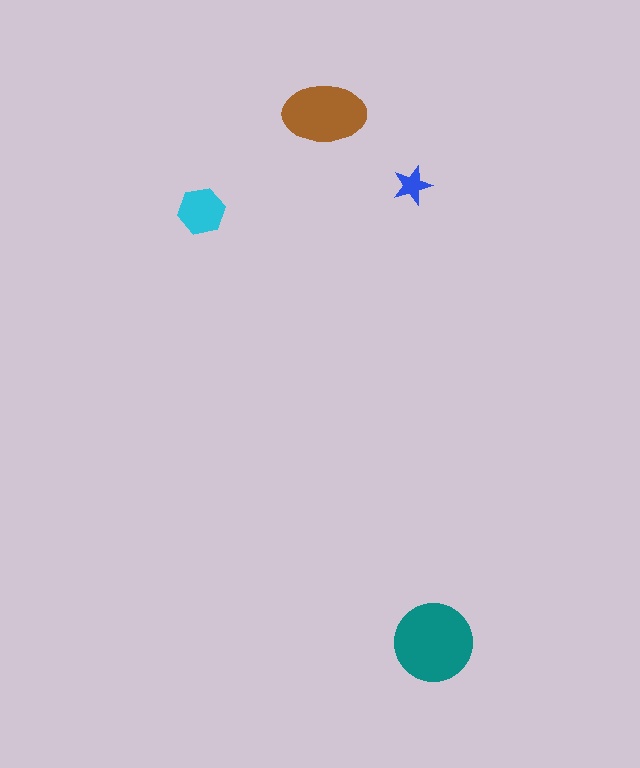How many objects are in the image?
There are 4 objects in the image.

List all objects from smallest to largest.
The blue star, the cyan hexagon, the brown ellipse, the teal circle.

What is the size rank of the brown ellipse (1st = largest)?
2nd.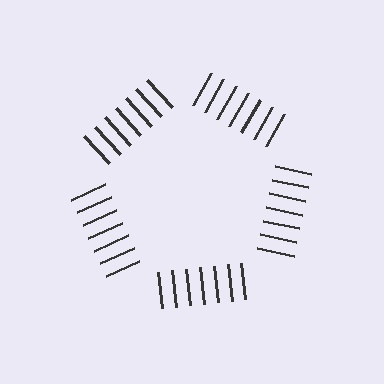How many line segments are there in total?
35 — 7 along each of the 5 edges.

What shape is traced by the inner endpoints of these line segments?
An illusory pentagon — the line segments terminate on its edges but no continuous stroke is drawn.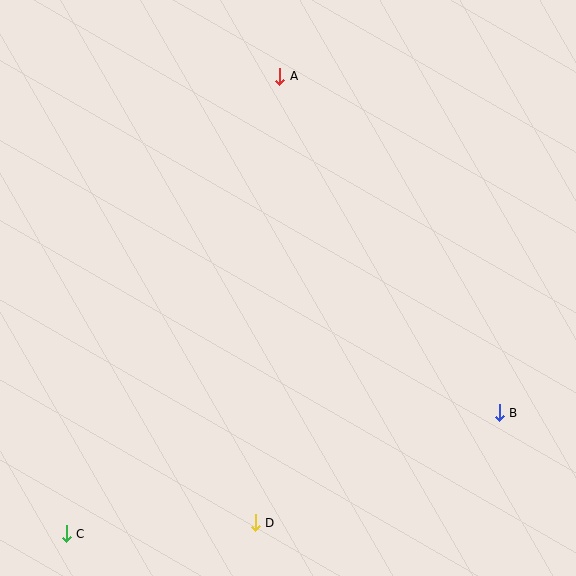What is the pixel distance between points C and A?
The distance between C and A is 505 pixels.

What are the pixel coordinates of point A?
Point A is at (280, 76).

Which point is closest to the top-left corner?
Point A is closest to the top-left corner.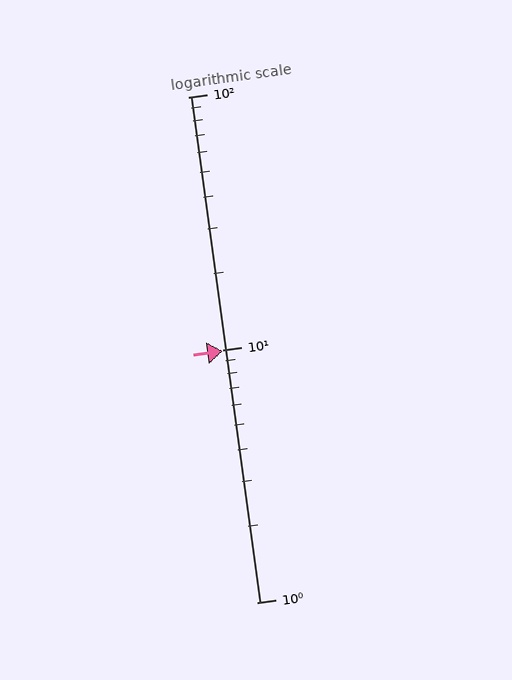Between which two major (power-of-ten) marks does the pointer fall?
The pointer is between 1 and 10.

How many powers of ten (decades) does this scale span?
The scale spans 2 decades, from 1 to 100.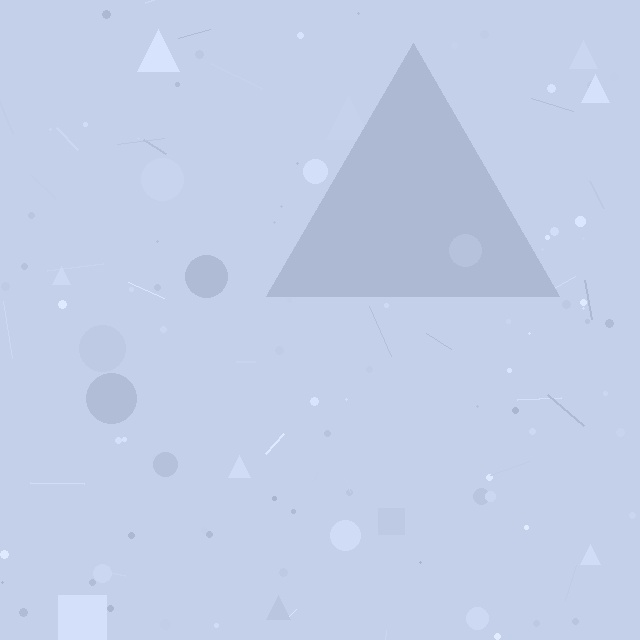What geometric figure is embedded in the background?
A triangle is embedded in the background.